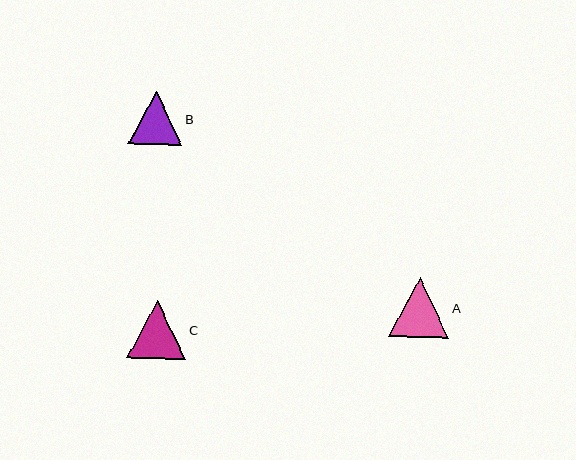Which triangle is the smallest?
Triangle B is the smallest with a size of approximately 53 pixels.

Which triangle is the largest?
Triangle A is the largest with a size of approximately 60 pixels.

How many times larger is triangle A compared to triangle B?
Triangle A is approximately 1.1 times the size of triangle B.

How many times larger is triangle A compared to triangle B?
Triangle A is approximately 1.1 times the size of triangle B.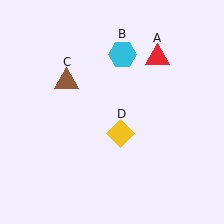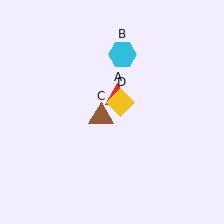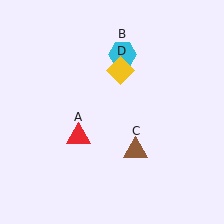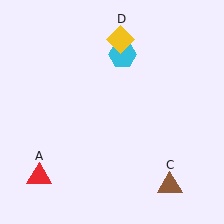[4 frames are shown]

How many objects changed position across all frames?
3 objects changed position: red triangle (object A), brown triangle (object C), yellow diamond (object D).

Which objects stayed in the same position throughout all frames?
Cyan hexagon (object B) remained stationary.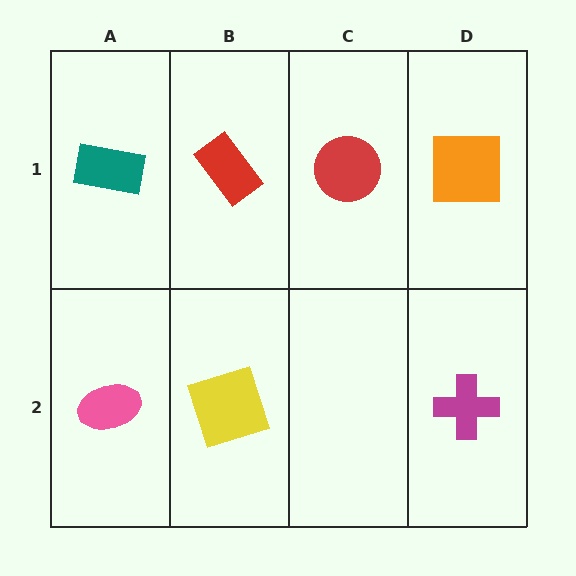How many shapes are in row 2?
3 shapes.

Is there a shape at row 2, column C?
No, that cell is empty.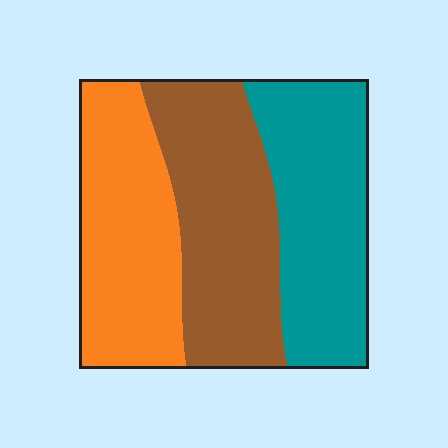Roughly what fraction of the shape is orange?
Orange covers about 30% of the shape.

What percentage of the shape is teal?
Teal takes up about one third (1/3) of the shape.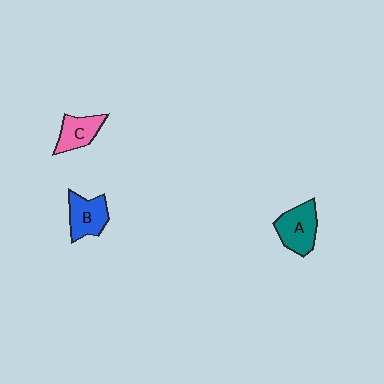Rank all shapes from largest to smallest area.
From largest to smallest: A (teal), B (blue), C (pink).